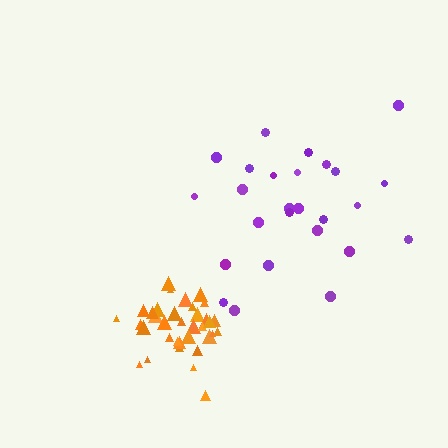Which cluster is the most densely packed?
Orange.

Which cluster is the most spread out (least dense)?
Purple.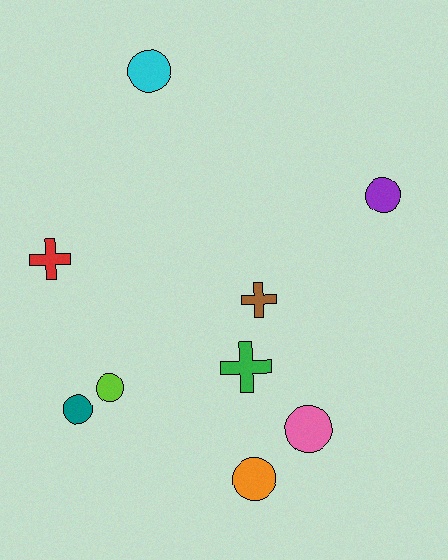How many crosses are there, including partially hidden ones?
There are 3 crosses.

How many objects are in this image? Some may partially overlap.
There are 9 objects.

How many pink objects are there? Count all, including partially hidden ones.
There is 1 pink object.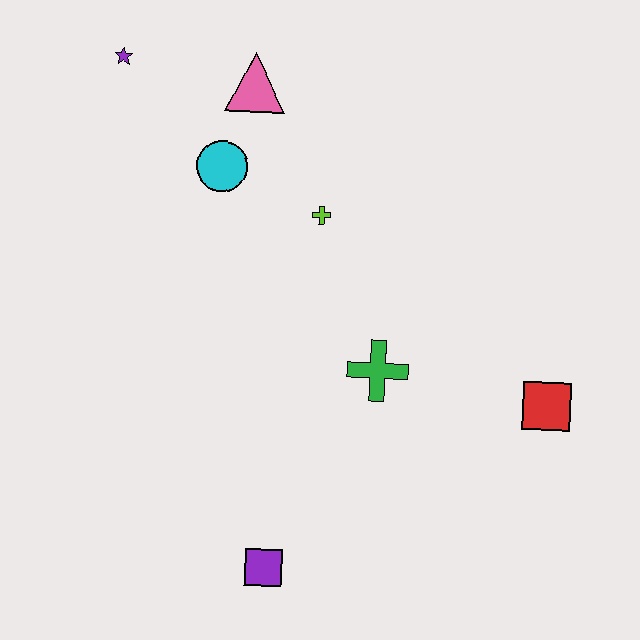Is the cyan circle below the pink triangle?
Yes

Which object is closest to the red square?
The green cross is closest to the red square.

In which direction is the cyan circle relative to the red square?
The cyan circle is to the left of the red square.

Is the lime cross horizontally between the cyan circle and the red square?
Yes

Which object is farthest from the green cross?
The purple star is farthest from the green cross.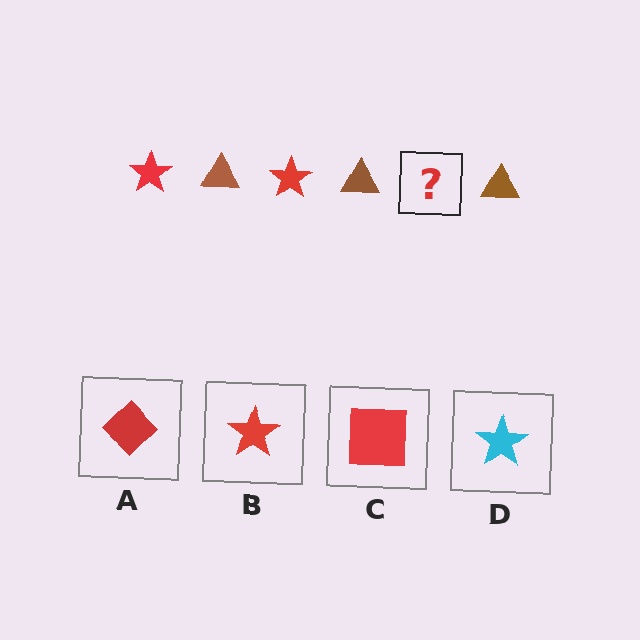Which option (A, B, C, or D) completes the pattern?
B.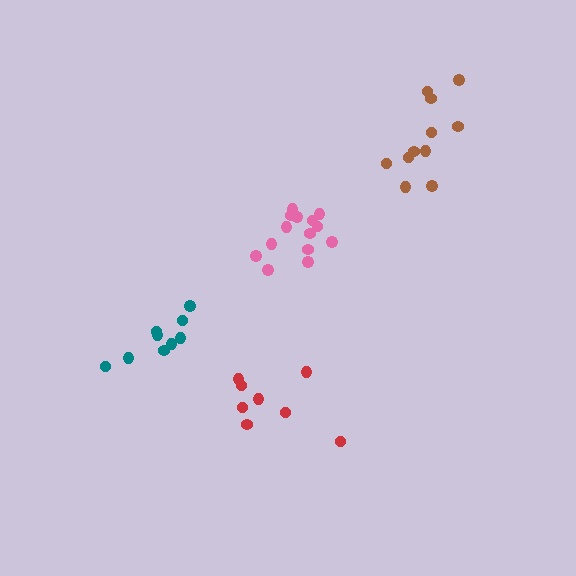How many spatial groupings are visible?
There are 4 spatial groupings.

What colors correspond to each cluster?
The clusters are colored: teal, pink, brown, red.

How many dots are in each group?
Group 1: 9 dots, Group 2: 14 dots, Group 3: 11 dots, Group 4: 8 dots (42 total).